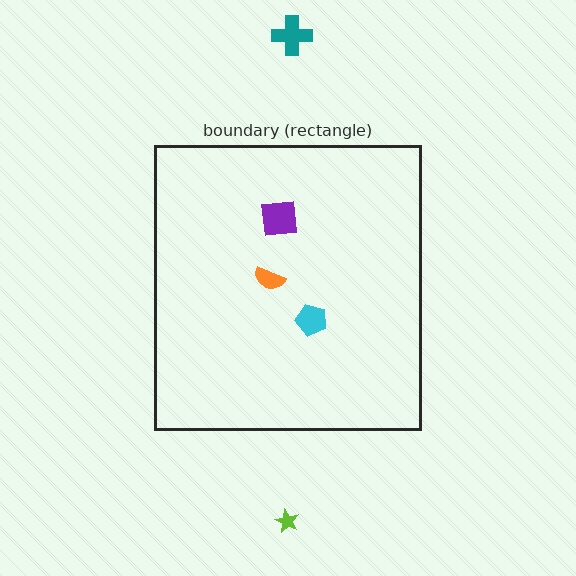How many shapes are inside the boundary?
3 inside, 2 outside.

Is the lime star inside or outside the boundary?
Outside.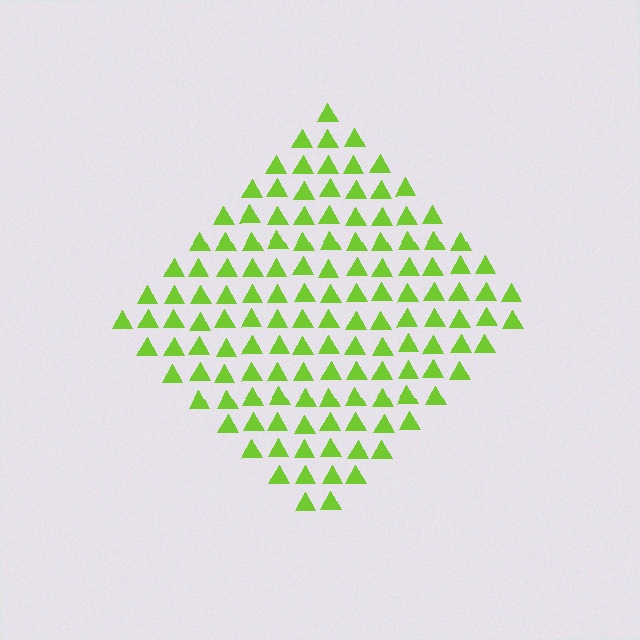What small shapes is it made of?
It is made of small triangles.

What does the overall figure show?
The overall figure shows a diamond.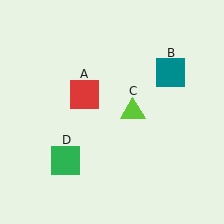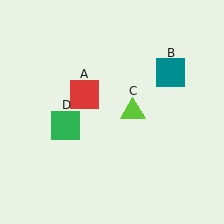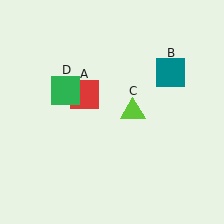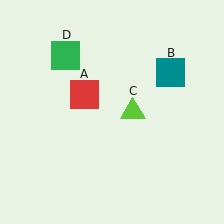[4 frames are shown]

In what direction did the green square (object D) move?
The green square (object D) moved up.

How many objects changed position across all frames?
1 object changed position: green square (object D).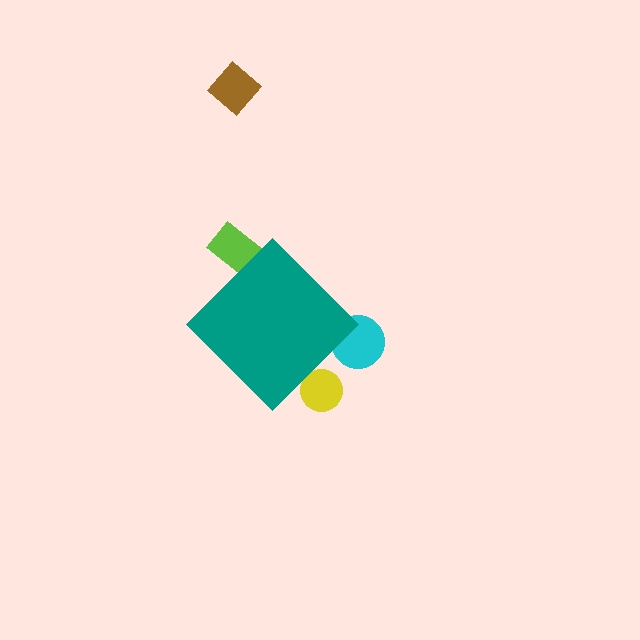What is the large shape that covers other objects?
A teal diamond.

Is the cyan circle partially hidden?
Yes, the cyan circle is partially hidden behind the teal diamond.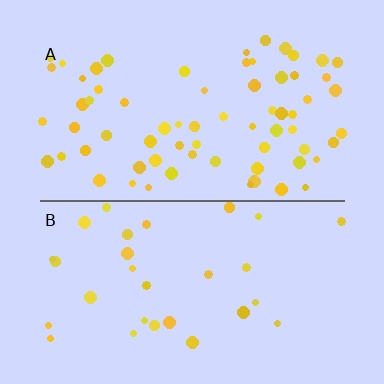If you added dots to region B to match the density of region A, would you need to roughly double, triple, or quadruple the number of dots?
Approximately double.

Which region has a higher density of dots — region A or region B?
A (the top).